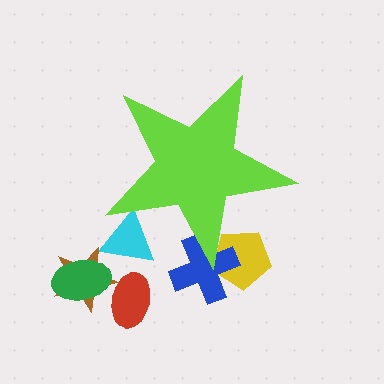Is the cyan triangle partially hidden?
Yes, the cyan triangle is partially hidden behind the lime star.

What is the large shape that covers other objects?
A lime star.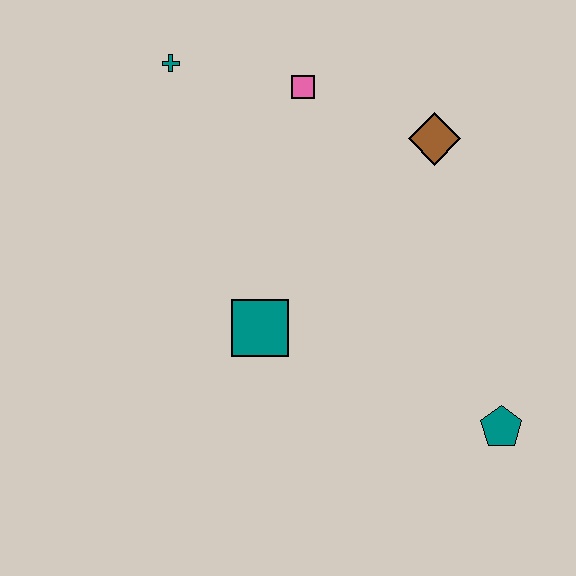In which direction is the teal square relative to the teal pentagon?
The teal square is to the left of the teal pentagon.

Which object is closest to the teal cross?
The pink square is closest to the teal cross.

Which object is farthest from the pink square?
The teal pentagon is farthest from the pink square.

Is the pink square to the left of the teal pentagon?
Yes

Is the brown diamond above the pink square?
No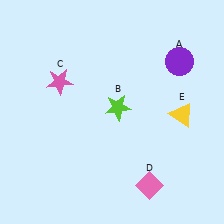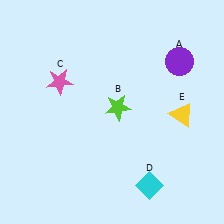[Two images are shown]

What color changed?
The diamond (D) changed from pink in Image 1 to cyan in Image 2.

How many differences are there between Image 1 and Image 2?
There is 1 difference between the two images.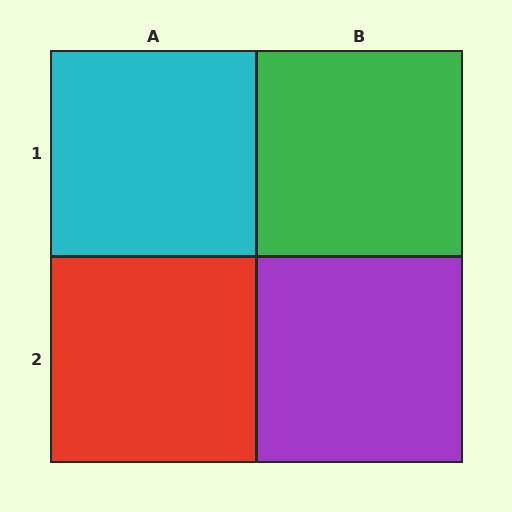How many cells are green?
1 cell is green.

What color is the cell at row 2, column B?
Purple.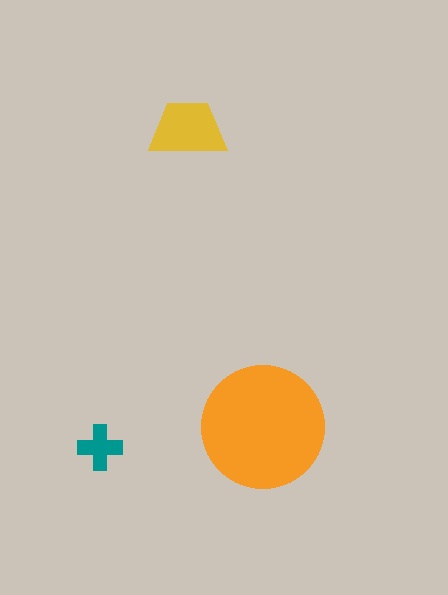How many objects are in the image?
There are 3 objects in the image.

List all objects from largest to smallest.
The orange circle, the yellow trapezoid, the teal cross.